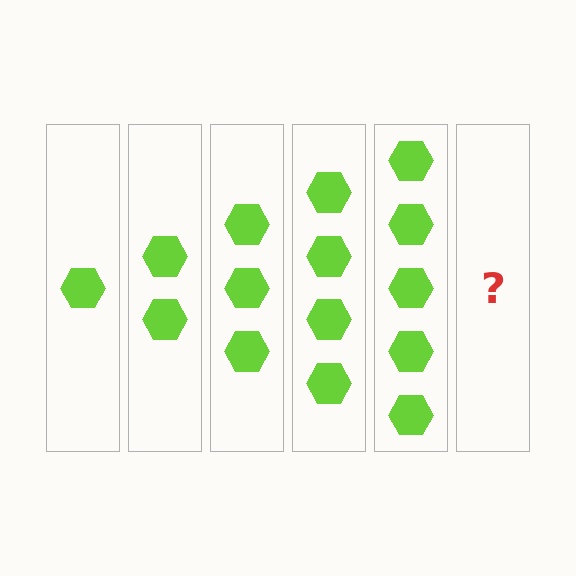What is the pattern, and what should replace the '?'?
The pattern is that each step adds one more hexagon. The '?' should be 6 hexagons.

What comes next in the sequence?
The next element should be 6 hexagons.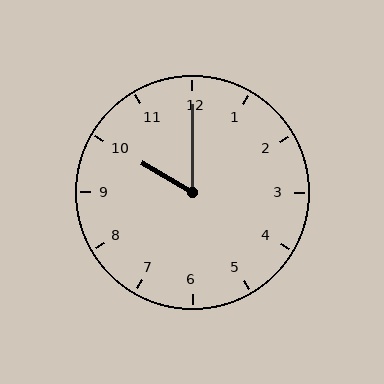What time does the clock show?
10:00.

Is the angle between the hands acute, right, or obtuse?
It is acute.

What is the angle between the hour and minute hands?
Approximately 60 degrees.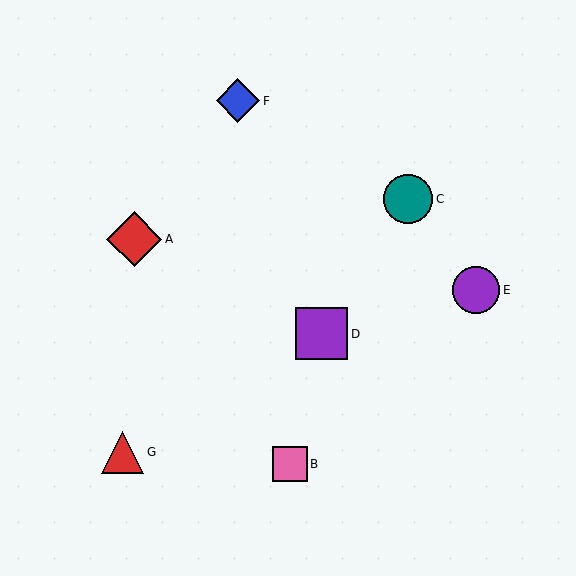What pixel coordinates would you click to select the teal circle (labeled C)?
Click at (408, 199) to select the teal circle C.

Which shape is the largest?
The red diamond (labeled A) is the largest.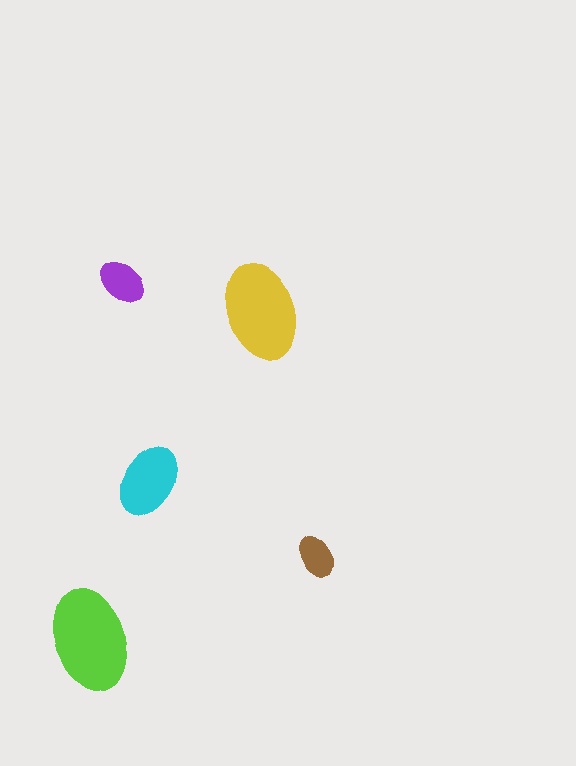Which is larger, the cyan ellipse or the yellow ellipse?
The yellow one.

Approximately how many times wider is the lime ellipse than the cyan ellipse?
About 1.5 times wider.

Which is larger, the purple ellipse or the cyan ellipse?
The cyan one.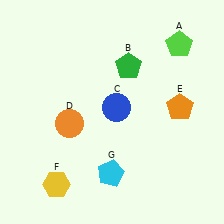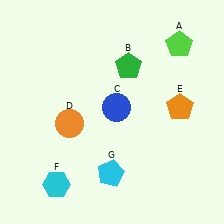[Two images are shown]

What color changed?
The hexagon (F) changed from yellow in Image 1 to cyan in Image 2.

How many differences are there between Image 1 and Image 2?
There is 1 difference between the two images.